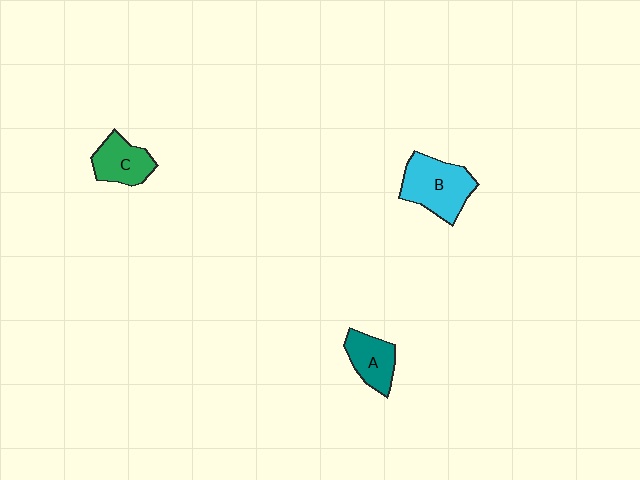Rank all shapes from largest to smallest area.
From largest to smallest: B (cyan), C (green), A (teal).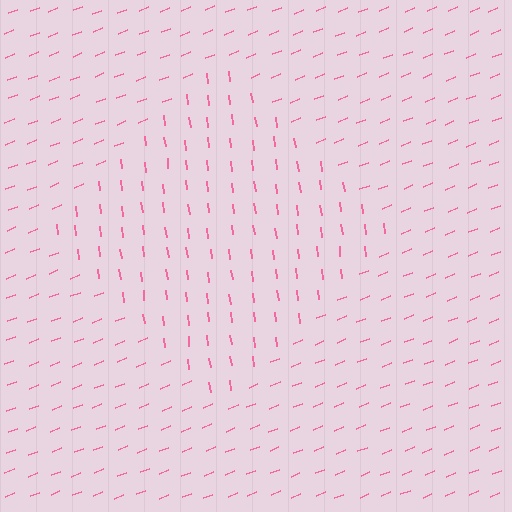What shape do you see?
I see a diamond.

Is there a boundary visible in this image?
Yes, there is a texture boundary formed by a change in line orientation.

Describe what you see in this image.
The image is filled with small pink line segments. A diamond region in the image has lines oriented differently from the surrounding lines, creating a visible texture boundary.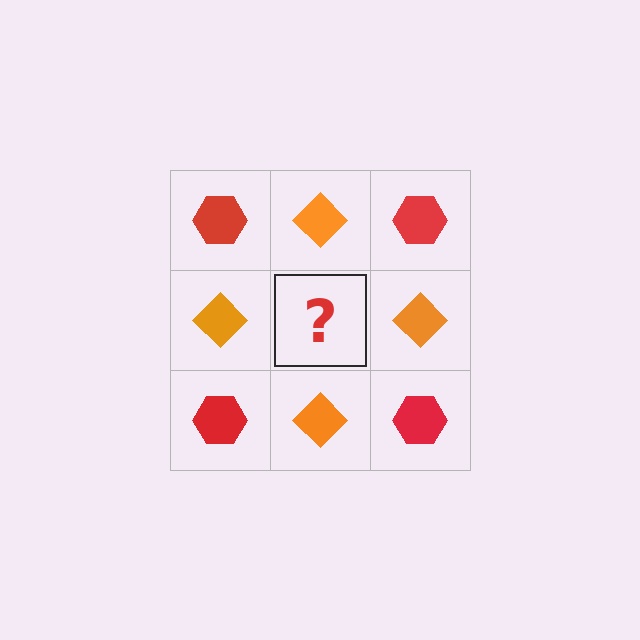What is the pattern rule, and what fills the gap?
The rule is that it alternates red hexagon and orange diamond in a checkerboard pattern. The gap should be filled with a red hexagon.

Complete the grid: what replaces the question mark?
The question mark should be replaced with a red hexagon.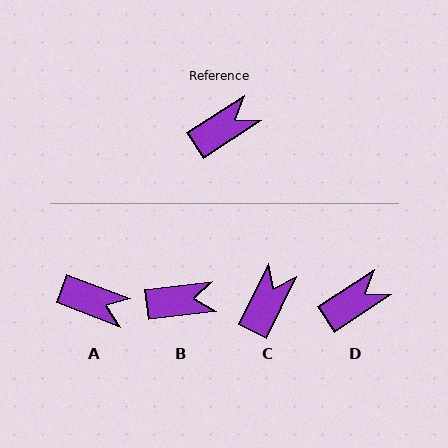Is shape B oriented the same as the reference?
No, it is off by about 26 degrees.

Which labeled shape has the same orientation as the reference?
D.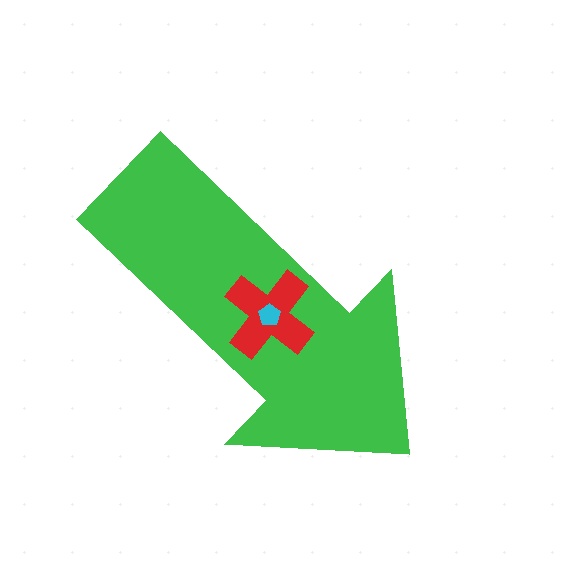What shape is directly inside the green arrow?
The red cross.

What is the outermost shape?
The green arrow.